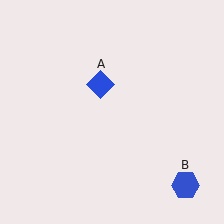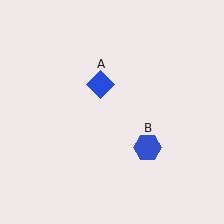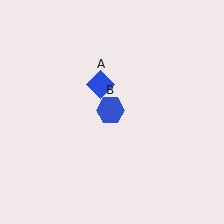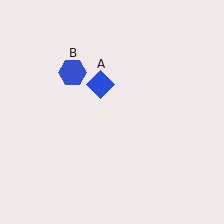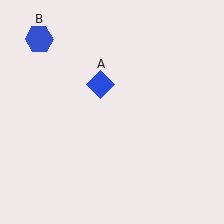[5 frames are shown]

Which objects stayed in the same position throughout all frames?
Blue diamond (object A) remained stationary.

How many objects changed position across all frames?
1 object changed position: blue hexagon (object B).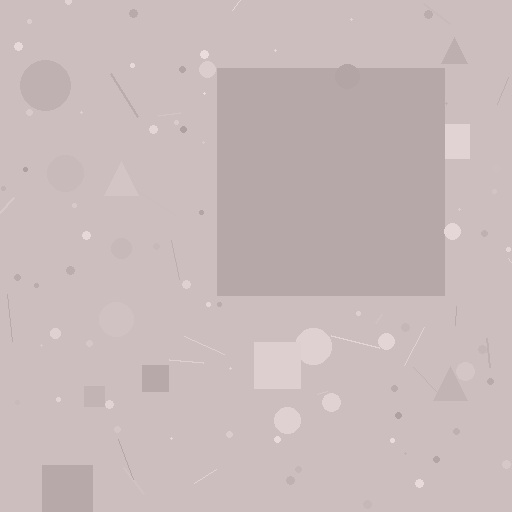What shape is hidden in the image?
A square is hidden in the image.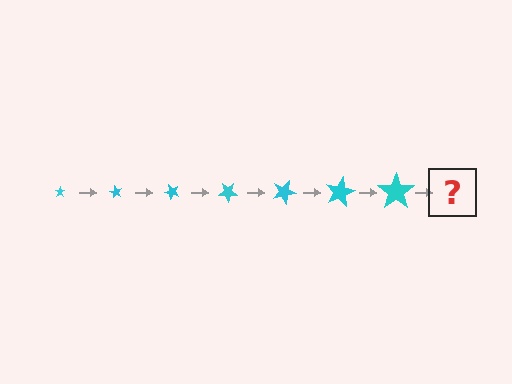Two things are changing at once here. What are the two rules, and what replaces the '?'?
The two rules are that the star grows larger each step and it rotates 60 degrees each step. The '?' should be a star, larger than the previous one and rotated 420 degrees from the start.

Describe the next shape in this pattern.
It should be a star, larger than the previous one and rotated 420 degrees from the start.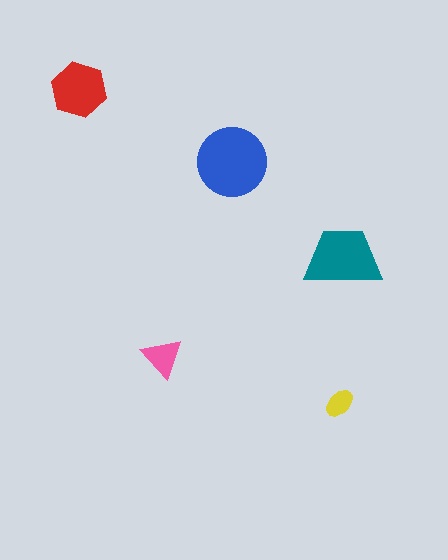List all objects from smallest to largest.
The yellow ellipse, the pink triangle, the red hexagon, the teal trapezoid, the blue circle.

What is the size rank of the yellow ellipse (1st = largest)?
5th.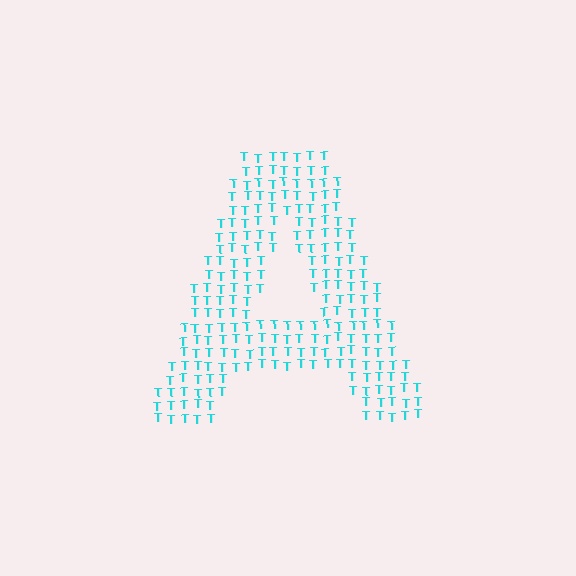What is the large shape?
The large shape is the letter A.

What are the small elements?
The small elements are letter T's.